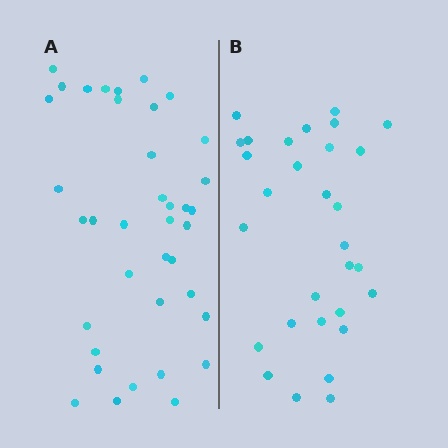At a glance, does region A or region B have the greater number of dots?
Region A (the left region) has more dots.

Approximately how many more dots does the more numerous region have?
Region A has roughly 8 or so more dots than region B.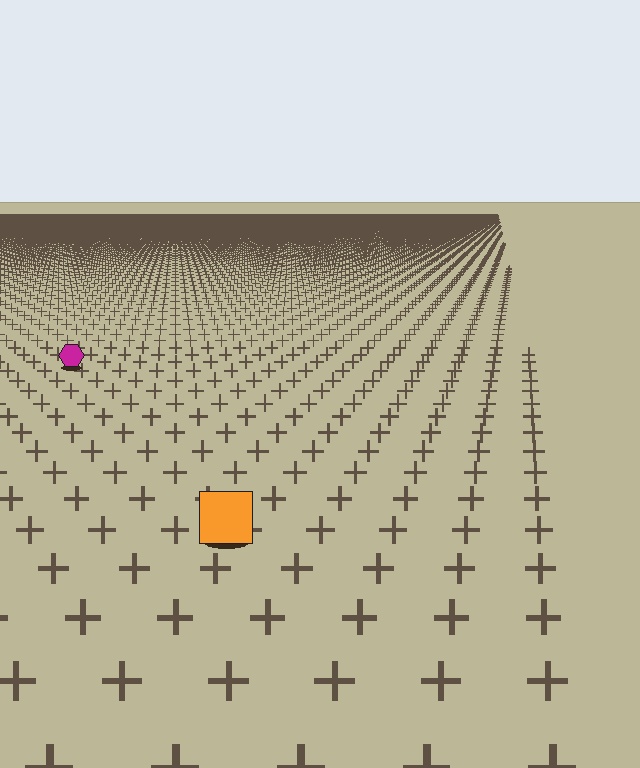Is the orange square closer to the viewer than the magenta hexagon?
Yes. The orange square is closer — you can tell from the texture gradient: the ground texture is coarser near it.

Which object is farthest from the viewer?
The magenta hexagon is farthest from the viewer. It appears smaller and the ground texture around it is denser.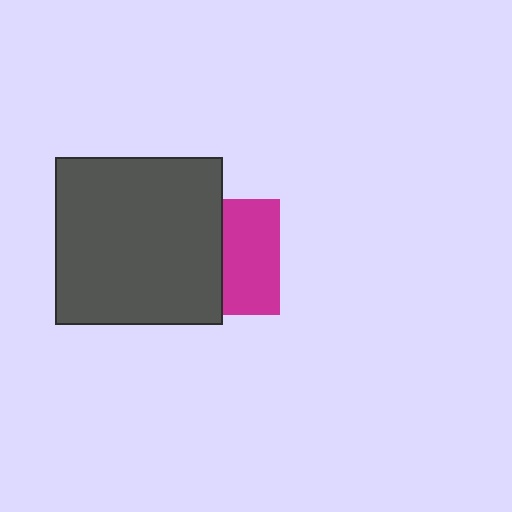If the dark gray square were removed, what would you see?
You would see the complete magenta square.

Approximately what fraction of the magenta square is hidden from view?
Roughly 52% of the magenta square is hidden behind the dark gray square.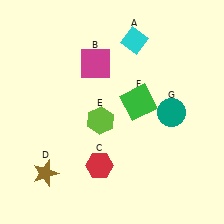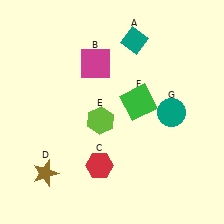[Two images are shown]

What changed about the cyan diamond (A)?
In Image 1, A is cyan. In Image 2, it changed to teal.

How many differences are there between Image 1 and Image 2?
There is 1 difference between the two images.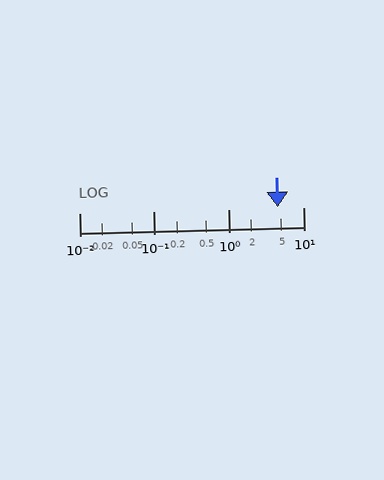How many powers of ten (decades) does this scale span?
The scale spans 3 decades, from 0.01 to 10.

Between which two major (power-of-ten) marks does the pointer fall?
The pointer is between 1 and 10.